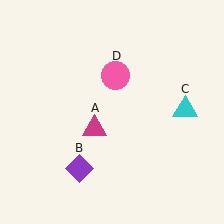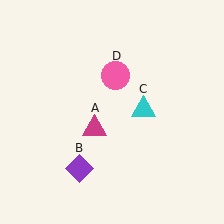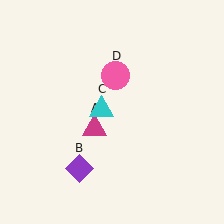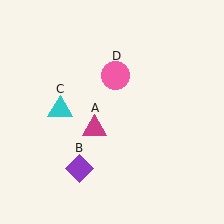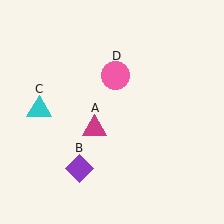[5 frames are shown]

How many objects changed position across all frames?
1 object changed position: cyan triangle (object C).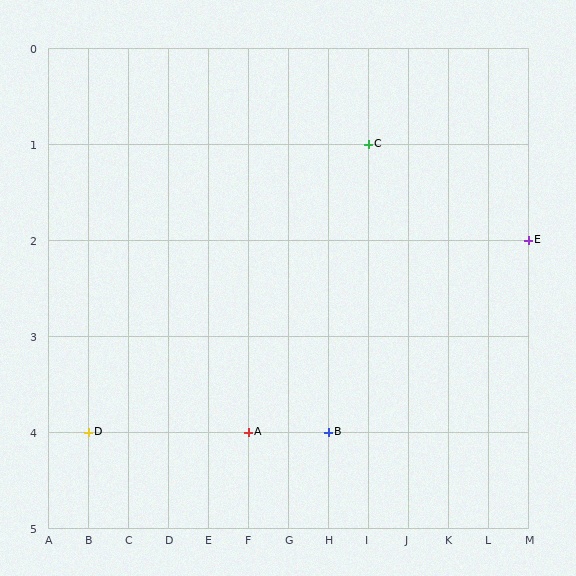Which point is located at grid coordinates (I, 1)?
Point C is at (I, 1).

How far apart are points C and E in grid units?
Points C and E are 4 columns and 1 row apart (about 4.1 grid units diagonally).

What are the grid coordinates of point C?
Point C is at grid coordinates (I, 1).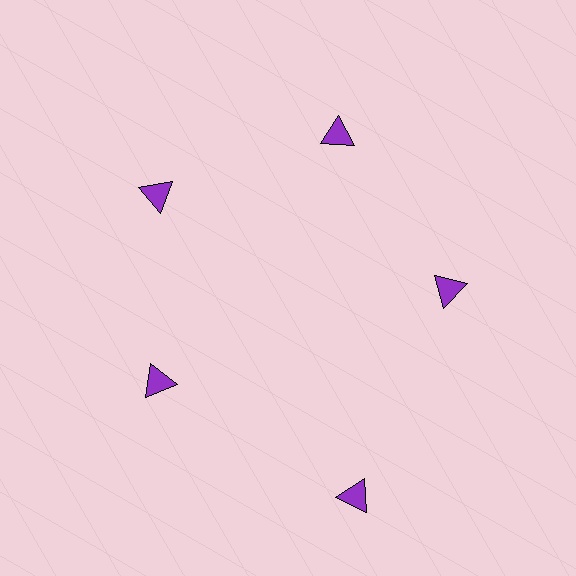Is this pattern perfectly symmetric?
No. The 5 purple triangles are arranged in a ring, but one element near the 5 o'clock position is pushed outward from the center, breaking the 5-fold rotational symmetry.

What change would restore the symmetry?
The symmetry would be restored by moving it inward, back onto the ring so that all 5 triangles sit at equal angles and equal distance from the center.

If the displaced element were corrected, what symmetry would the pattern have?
It would have 5-fold rotational symmetry — the pattern would map onto itself every 72 degrees.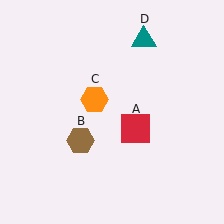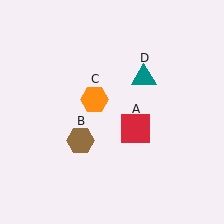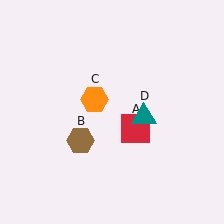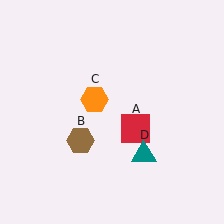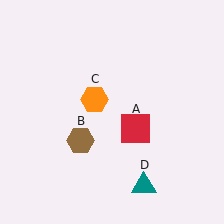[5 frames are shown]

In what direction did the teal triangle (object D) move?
The teal triangle (object D) moved down.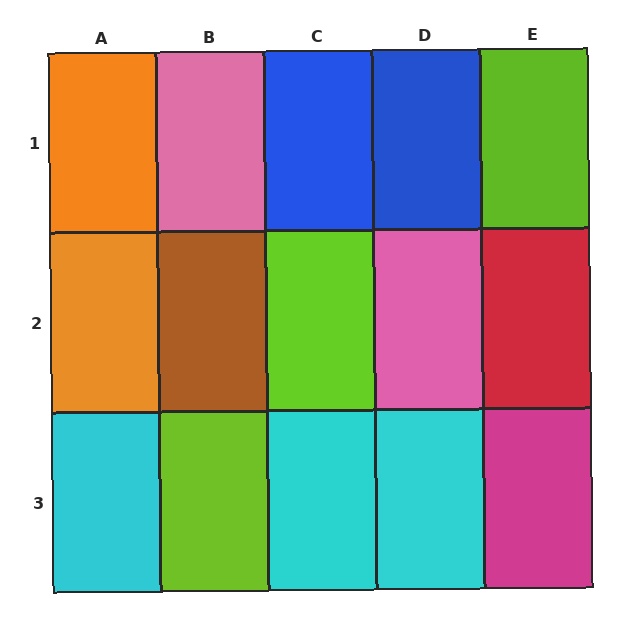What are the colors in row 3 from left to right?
Cyan, lime, cyan, cyan, magenta.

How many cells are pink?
2 cells are pink.